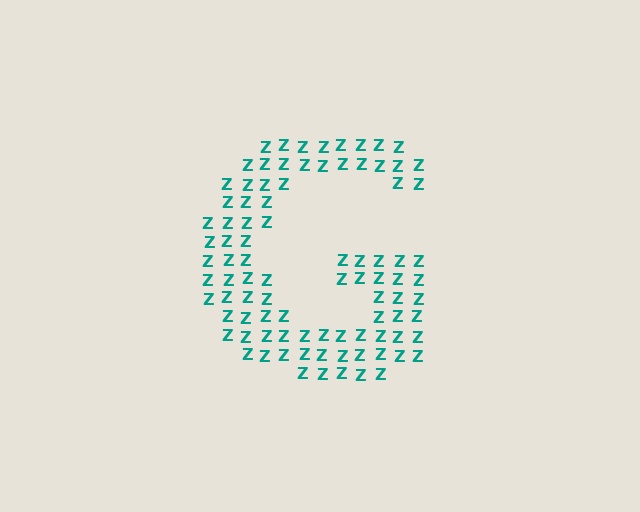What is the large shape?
The large shape is the letter G.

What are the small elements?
The small elements are letter Z's.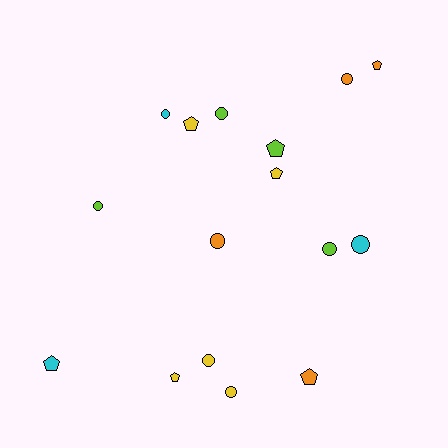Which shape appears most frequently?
Circle, with 9 objects.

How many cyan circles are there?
There are 2 cyan circles.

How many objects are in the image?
There are 16 objects.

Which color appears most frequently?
Yellow, with 5 objects.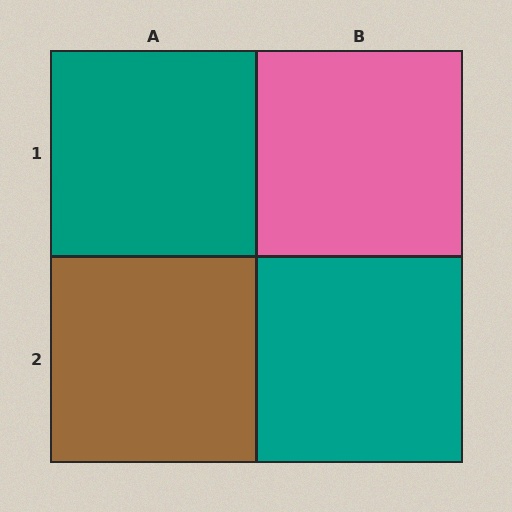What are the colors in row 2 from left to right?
Brown, teal.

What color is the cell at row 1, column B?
Pink.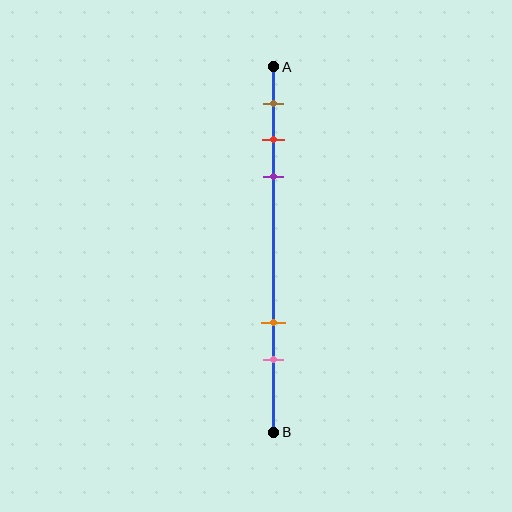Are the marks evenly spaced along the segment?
No, the marks are not evenly spaced.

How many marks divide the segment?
There are 5 marks dividing the segment.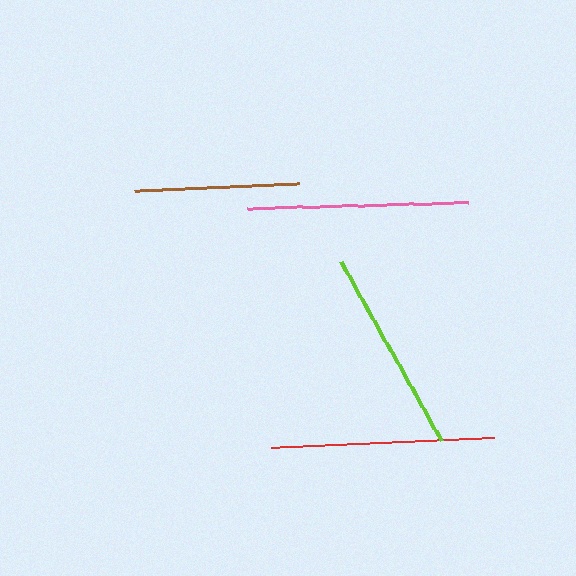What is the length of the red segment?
The red segment is approximately 223 pixels long.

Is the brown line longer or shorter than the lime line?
The lime line is longer than the brown line.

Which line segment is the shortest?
The brown line is the shortest at approximately 165 pixels.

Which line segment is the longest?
The red line is the longest at approximately 223 pixels.